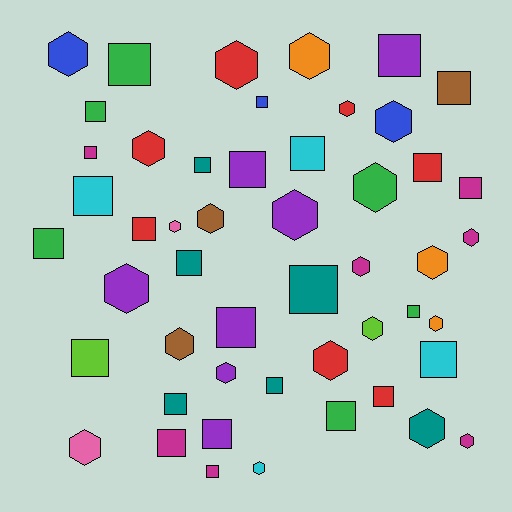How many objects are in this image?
There are 50 objects.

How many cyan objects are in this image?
There are 4 cyan objects.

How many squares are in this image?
There are 27 squares.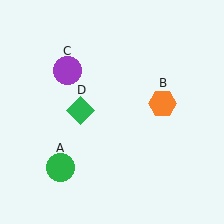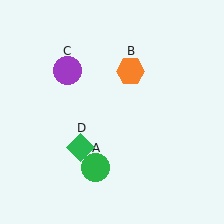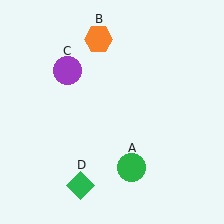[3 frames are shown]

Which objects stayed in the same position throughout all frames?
Purple circle (object C) remained stationary.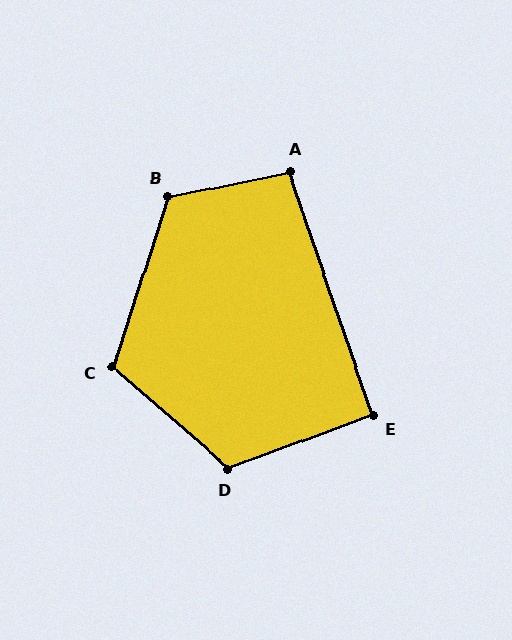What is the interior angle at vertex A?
Approximately 98 degrees (obtuse).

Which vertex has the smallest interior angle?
E, at approximately 91 degrees.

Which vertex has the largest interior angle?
B, at approximately 119 degrees.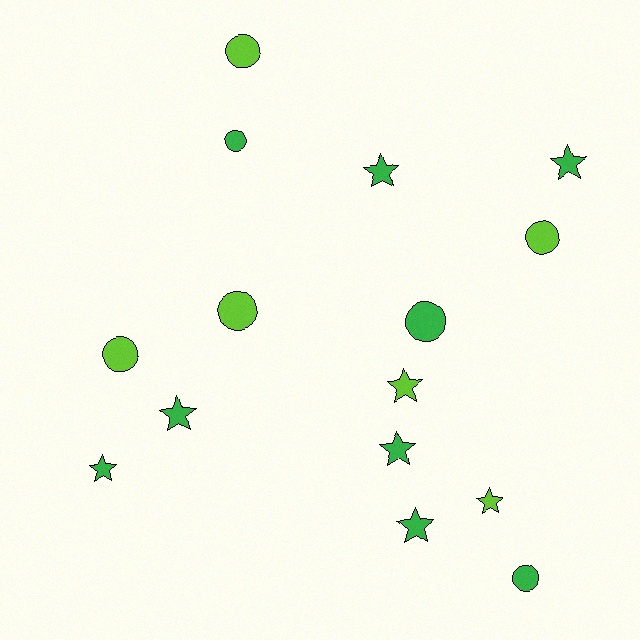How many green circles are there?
There are 3 green circles.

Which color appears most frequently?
Green, with 9 objects.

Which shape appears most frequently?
Star, with 8 objects.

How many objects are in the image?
There are 15 objects.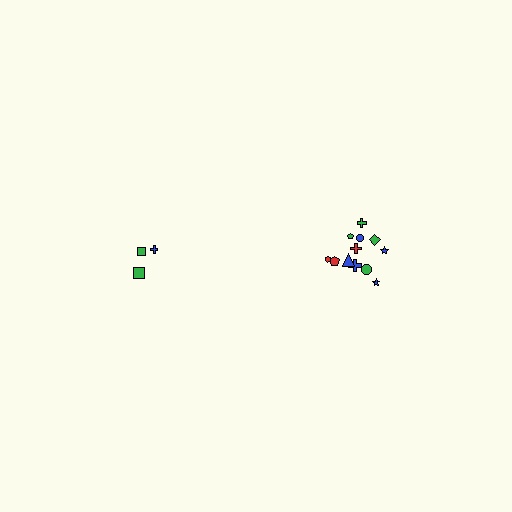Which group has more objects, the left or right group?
The right group.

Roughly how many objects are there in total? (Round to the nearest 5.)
Roughly 15 objects in total.